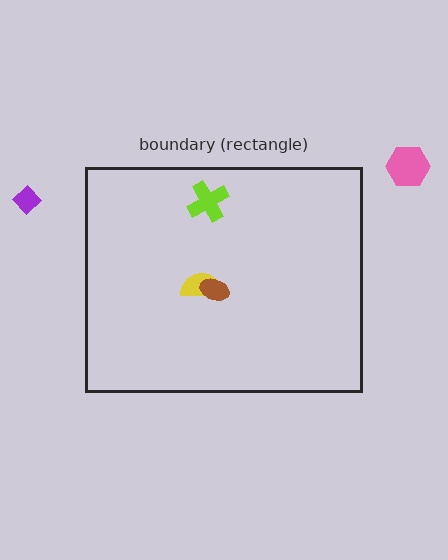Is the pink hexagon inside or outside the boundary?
Outside.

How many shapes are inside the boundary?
3 inside, 2 outside.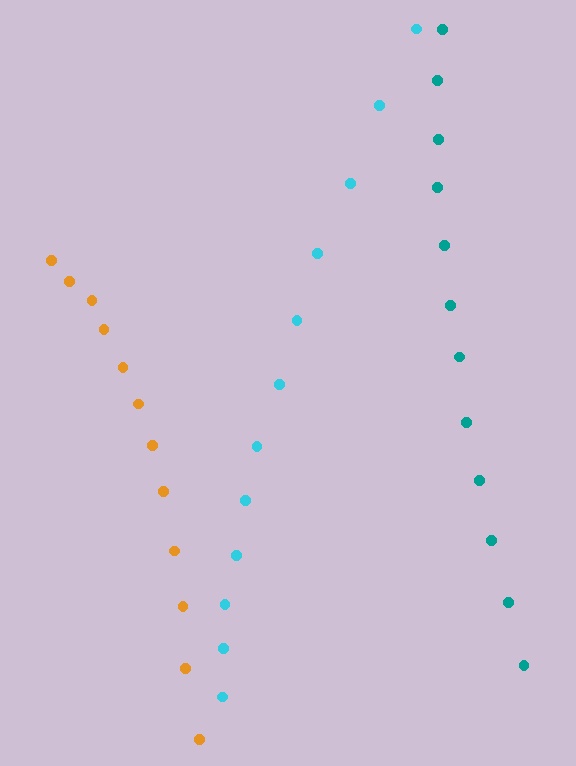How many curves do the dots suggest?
There are 3 distinct paths.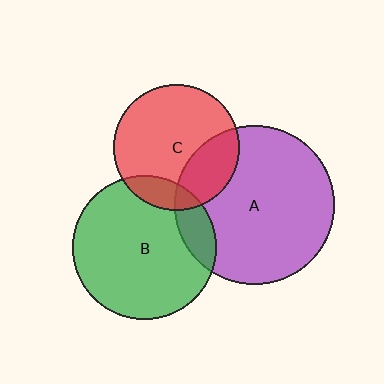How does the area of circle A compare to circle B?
Approximately 1.2 times.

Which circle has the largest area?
Circle A (purple).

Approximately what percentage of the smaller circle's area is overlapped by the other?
Approximately 25%.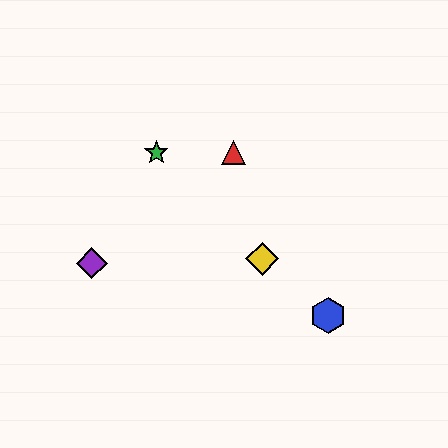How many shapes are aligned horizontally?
2 shapes (the red triangle, the green star) are aligned horizontally.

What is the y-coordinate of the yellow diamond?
The yellow diamond is at y≈259.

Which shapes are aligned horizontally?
The red triangle, the green star are aligned horizontally.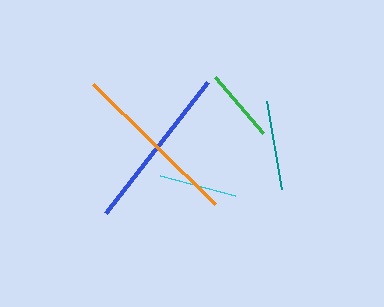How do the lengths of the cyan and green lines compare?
The cyan and green lines are approximately the same length.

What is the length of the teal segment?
The teal segment is approximately 89 pixels long.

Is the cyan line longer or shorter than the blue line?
The blue line is longer than the cyan line.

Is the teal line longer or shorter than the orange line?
The orange line is longer than the teal line.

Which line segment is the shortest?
The green line is the shortest at approximately 74 pixels.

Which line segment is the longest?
The orange line is the longest at approximately 171 pixels.